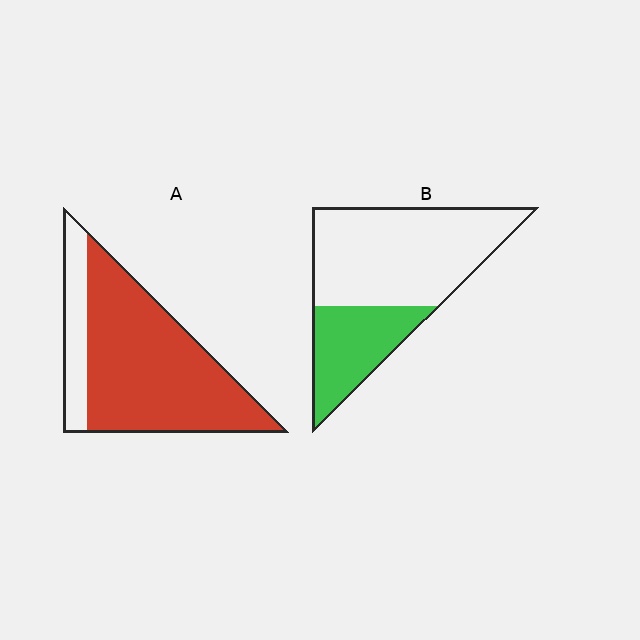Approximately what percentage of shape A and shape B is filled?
A is approximately 80% and B is approximately 30%.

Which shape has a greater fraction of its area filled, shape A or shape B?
Shape A.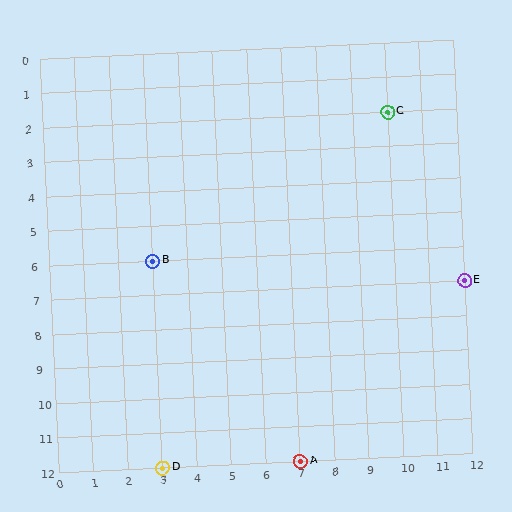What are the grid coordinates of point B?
Point B is at grid coordinates (3, 6).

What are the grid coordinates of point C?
Point C is at grid coordinates (10, 2).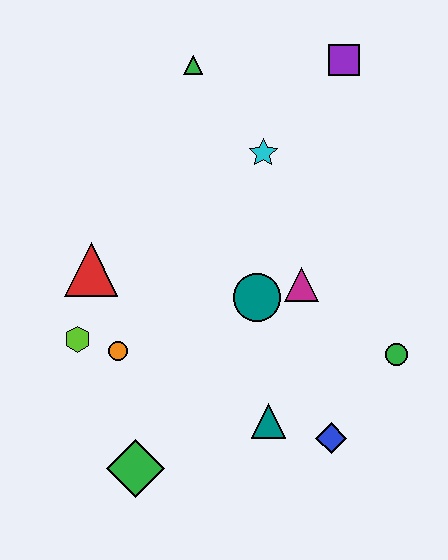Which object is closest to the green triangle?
The cyan star is closest to the green triangle.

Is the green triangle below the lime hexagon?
No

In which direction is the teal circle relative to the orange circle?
The teal circle is to the right of the orange circle.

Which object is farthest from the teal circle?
The purple square is farthest from the teal circle.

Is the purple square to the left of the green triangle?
No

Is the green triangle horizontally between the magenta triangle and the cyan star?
No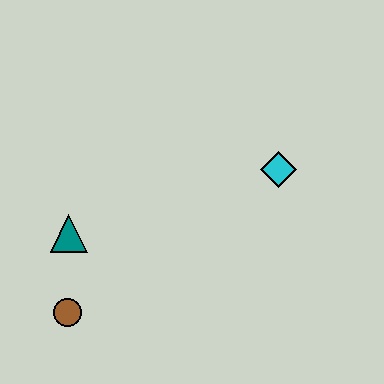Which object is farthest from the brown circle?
The cyan diamond is farthest from the brown circle.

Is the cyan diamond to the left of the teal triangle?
No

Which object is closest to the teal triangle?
The brown circle is closest to the teal triangle.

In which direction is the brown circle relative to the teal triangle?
The brown circle is below the teal triangle.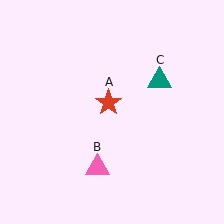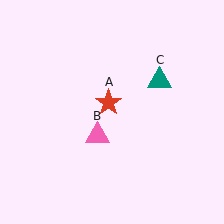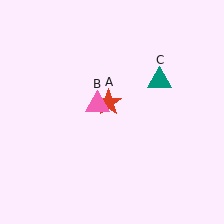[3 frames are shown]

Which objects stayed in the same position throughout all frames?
Red star (object A) and teal triangle (object C) remained stationary.